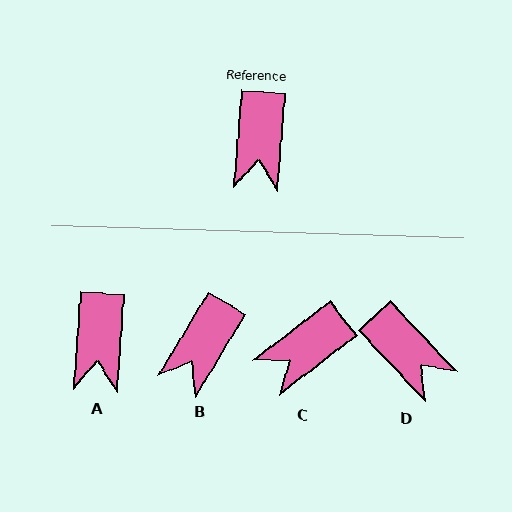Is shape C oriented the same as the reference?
No, it is off by about 48 degrees.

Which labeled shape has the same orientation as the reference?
A.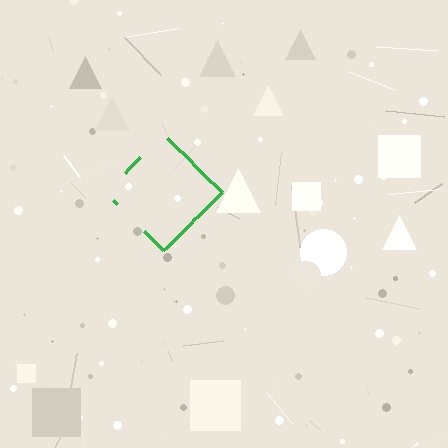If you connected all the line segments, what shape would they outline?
They would outline a diamond.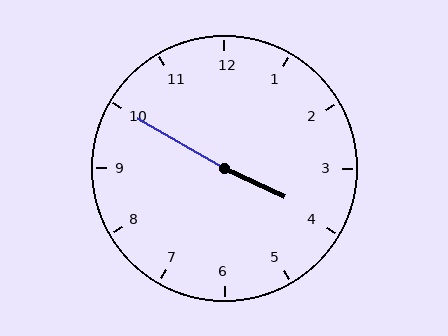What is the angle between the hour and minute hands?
Approximately 175 degrees.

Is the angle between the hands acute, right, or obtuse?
It is obtuse.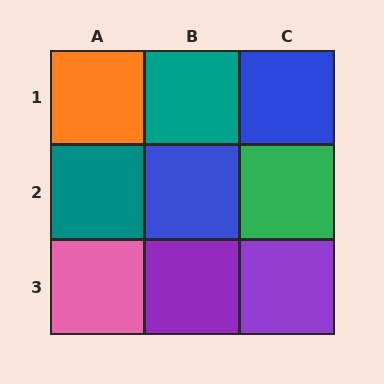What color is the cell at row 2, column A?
Teal.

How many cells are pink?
1 cell is pink.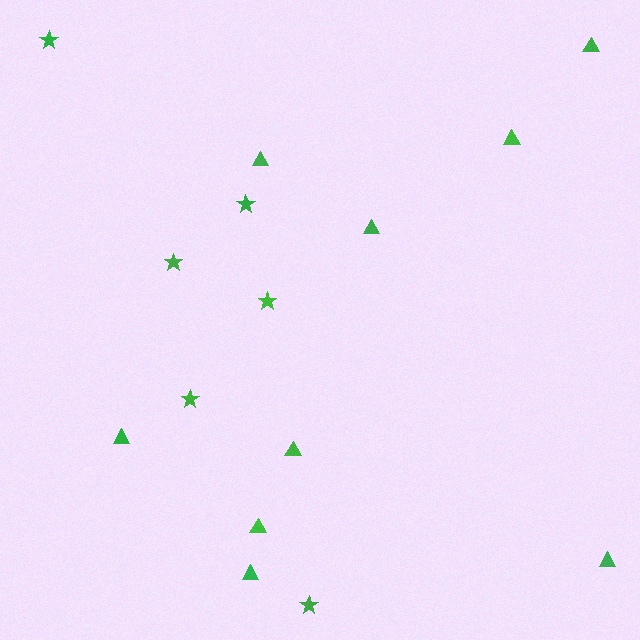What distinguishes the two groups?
There are 2 groups: one group of triangles (9) and one group of stars (6).